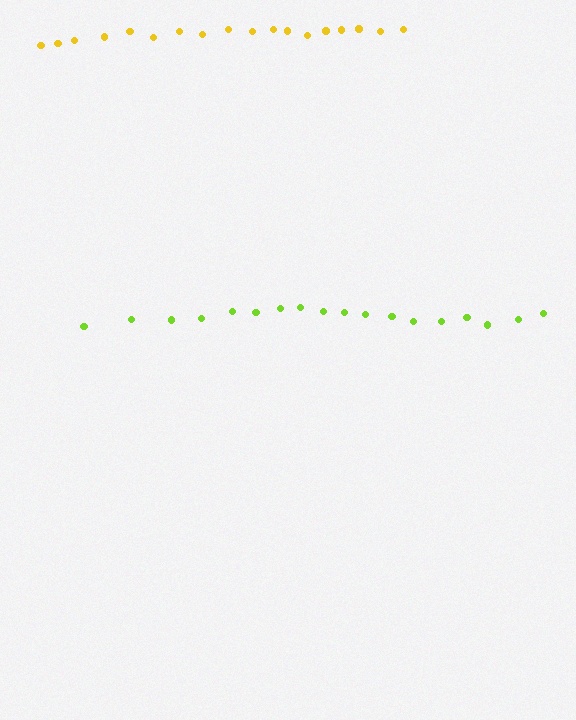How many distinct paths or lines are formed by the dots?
There are 2 distinct paths.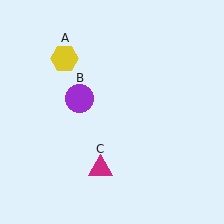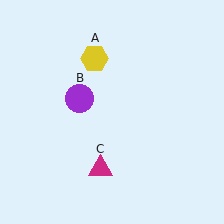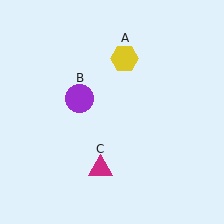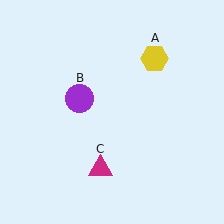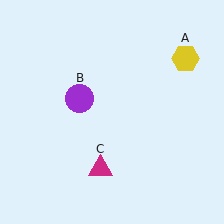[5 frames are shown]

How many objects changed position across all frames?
1 object changed position: yellow hexagon (object A).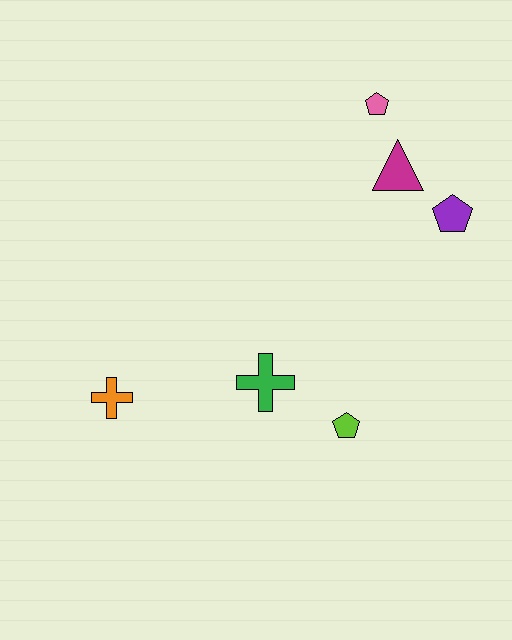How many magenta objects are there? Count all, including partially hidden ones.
There is 1 magenta object.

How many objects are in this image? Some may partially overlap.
There are 6 objects.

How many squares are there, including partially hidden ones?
There are no squares.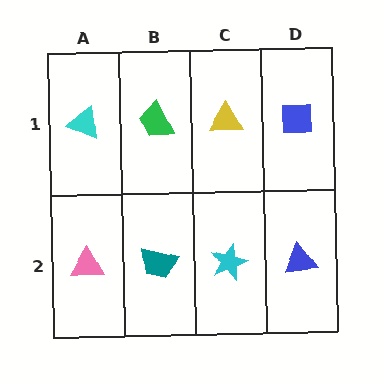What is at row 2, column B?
A teal trapezoid.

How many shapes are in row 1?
4 shapes.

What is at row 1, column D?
A blue square.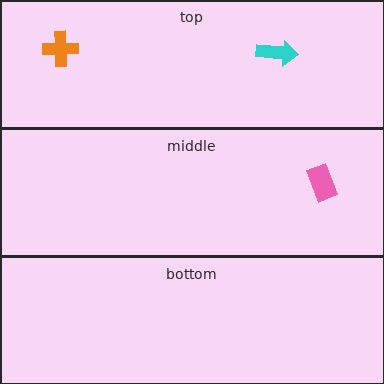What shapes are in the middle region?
The pink rectangle.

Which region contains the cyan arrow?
The top region.